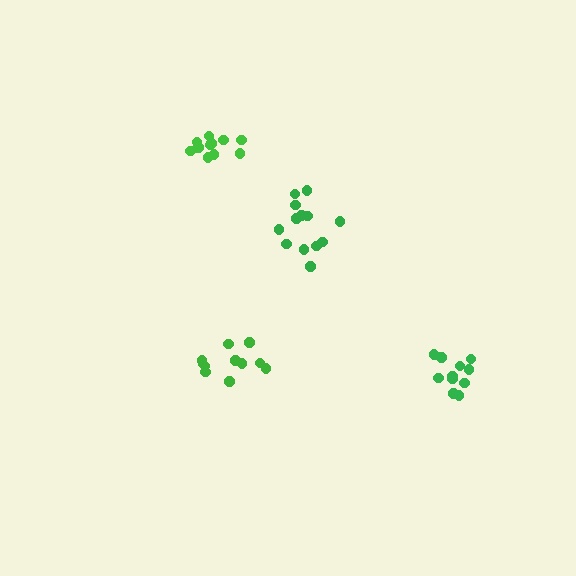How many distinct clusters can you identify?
There are 4 distinct clusters.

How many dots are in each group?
Group 1: 11 dots, Group 2: 11 dots, Group 3: 13 dots, Group 4: 11 dots (46 total).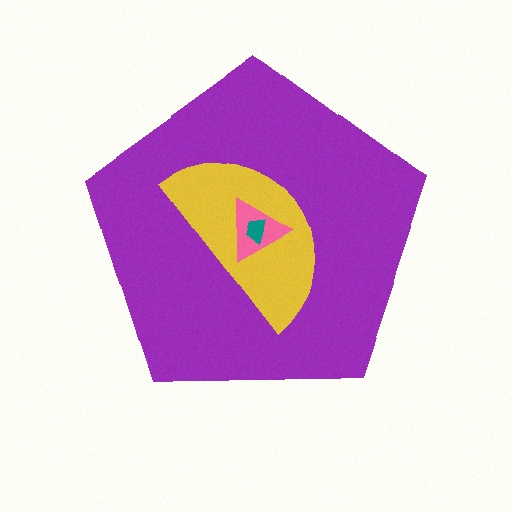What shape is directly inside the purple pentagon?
The yellow semicircle.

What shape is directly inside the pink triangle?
The teal trapezoid.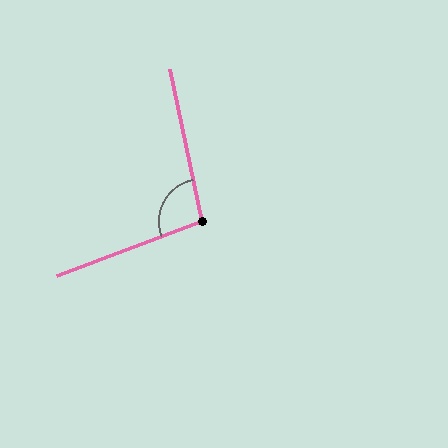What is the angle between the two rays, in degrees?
Approximately 99 degrees.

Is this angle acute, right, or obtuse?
It is obtuse.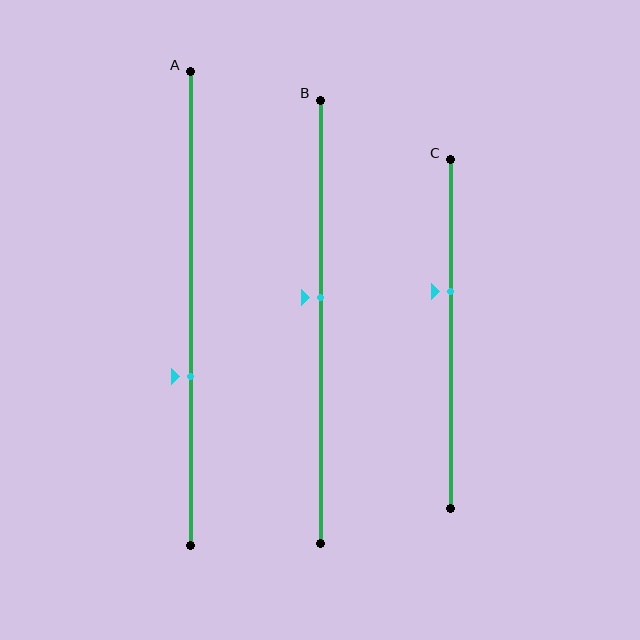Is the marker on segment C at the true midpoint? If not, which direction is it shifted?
No, the marker on segment C is shifted upward by about 12% of the segment length.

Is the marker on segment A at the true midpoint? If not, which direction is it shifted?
No, the marker on segment A is shifted downward by about 14% of the segment length.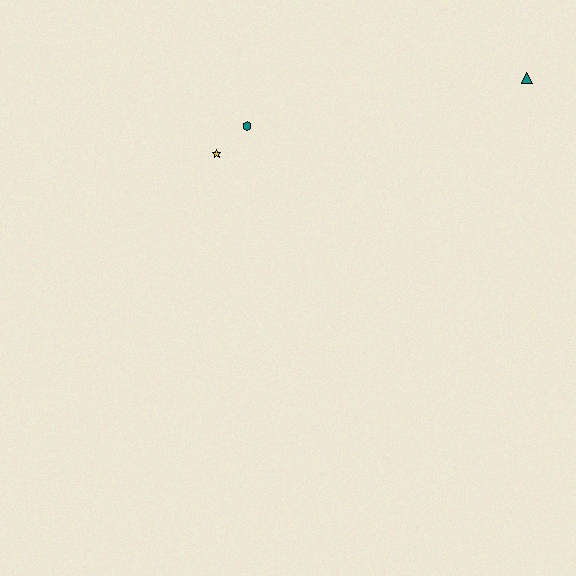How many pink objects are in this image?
There are no pink objects.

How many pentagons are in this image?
There are no pentagons.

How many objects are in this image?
There are 3 objects.